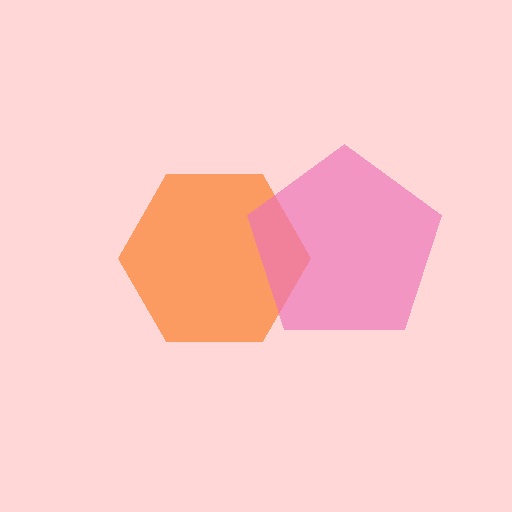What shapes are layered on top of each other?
The layered shapes are: an orange hexagon, a pink pentagon.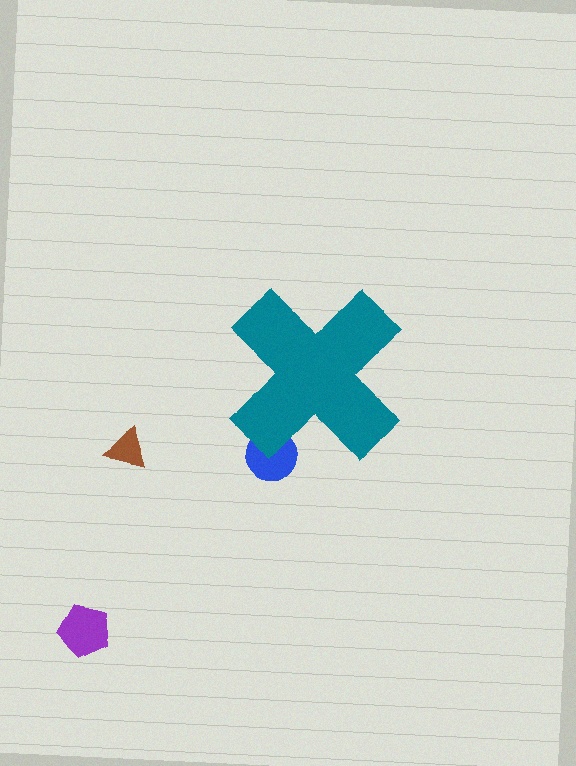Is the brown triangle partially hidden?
No, the brown triangle is fully visible.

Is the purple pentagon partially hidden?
No, the purple pentagon is fully visible.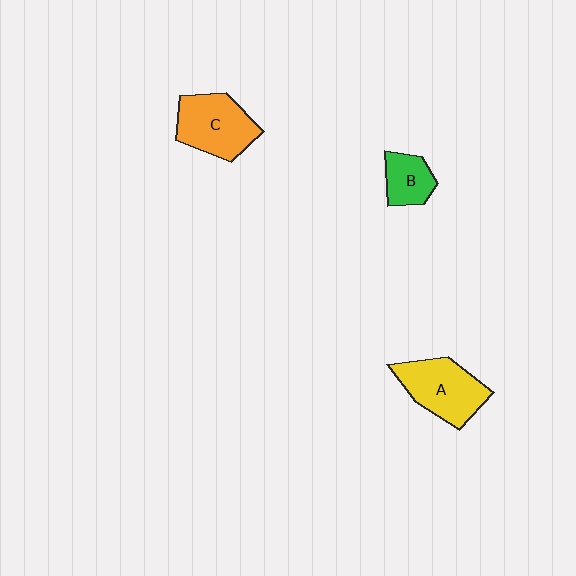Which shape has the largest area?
Shape A (yellow).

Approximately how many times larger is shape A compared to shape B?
Approximately 1.8 times.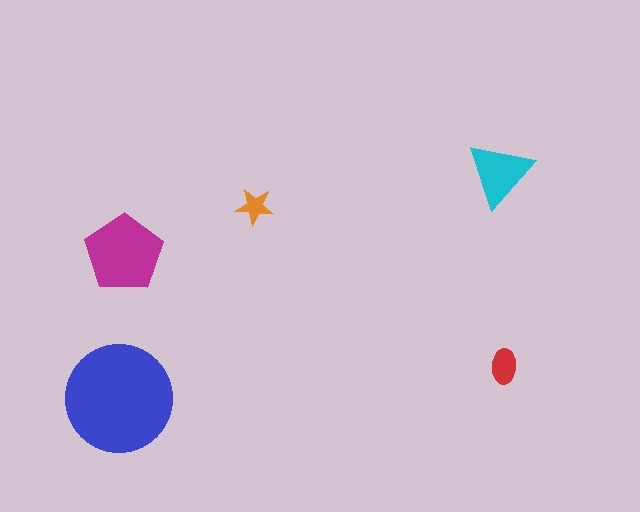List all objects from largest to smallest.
The blue circle, the magenta pentagon, the cyan triangle, the red ellipse, the orange star.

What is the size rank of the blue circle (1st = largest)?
1st.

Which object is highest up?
The cyan triangle is topmost.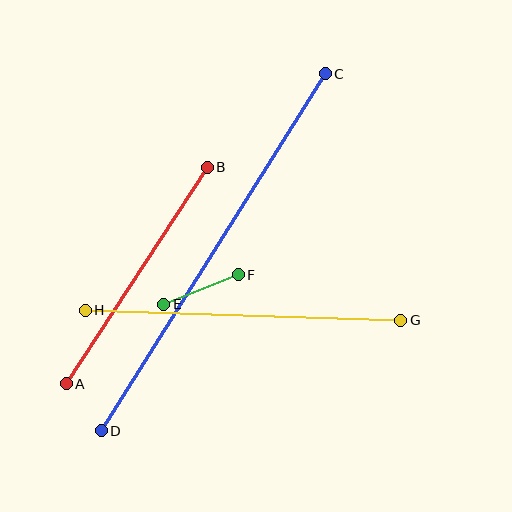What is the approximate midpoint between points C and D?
The midpoint is at approximately (213, 252) pixels.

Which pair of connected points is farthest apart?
Points C and D are farthest apart.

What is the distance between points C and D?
The distance is approximately 421 pixels.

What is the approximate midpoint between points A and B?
The midpoint is at approximately (137, 276) pixels.